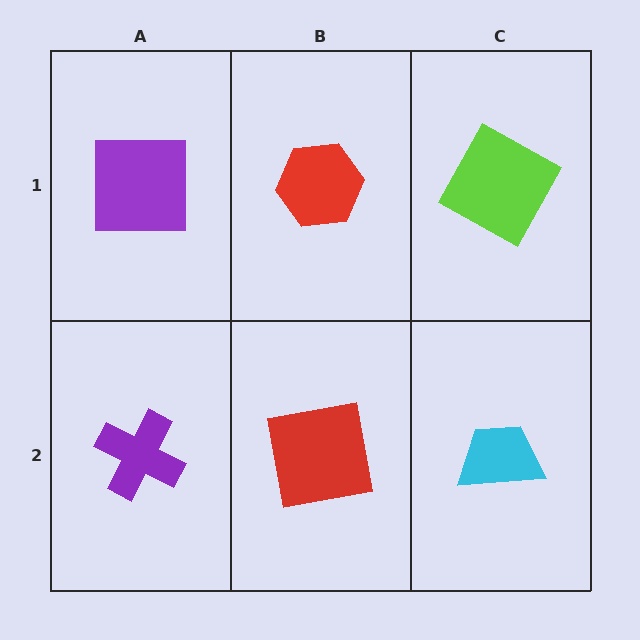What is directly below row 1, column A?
A purple cross.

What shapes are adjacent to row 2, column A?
A purple square (row 1, column A), a red square (row 2, column B).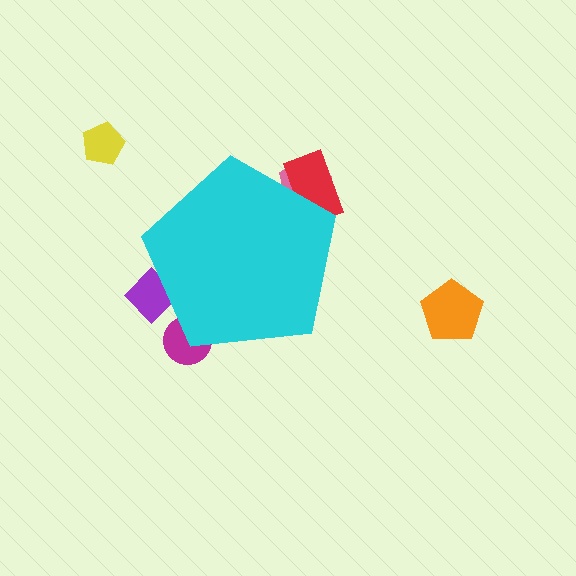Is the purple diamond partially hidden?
Yes, the purple diamond is partially hidden behind the cyan pentagon.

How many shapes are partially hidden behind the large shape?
4 shapes are partially hidden.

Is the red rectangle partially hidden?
Yes, the red rectangle is partially hidden behind the cyan pentagon.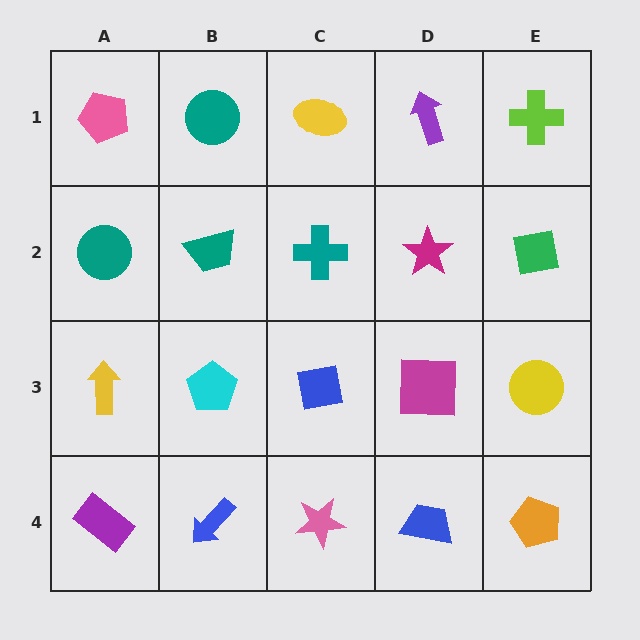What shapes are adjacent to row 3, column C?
A teal cross (row 2, column C), a pink star (row 4, column C), a cyan pentagon (row 3, column B), a magenta square (row 3, column D).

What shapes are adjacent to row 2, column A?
A pink pentagon (row 1, column A), a yellow arrow (row 3, column A), a teal trapezoid (row 2, column B).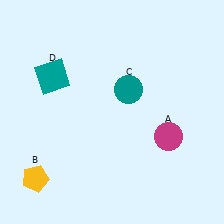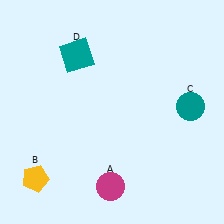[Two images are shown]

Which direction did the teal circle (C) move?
The teal circle (C) moved right.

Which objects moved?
The objects that moved are: the magenta circle (A), the teal circle (C), the teal square (D).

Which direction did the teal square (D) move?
The teal square (D) moved right.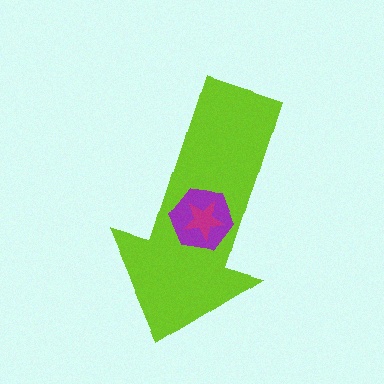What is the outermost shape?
The lime arrow.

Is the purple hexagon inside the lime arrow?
Yes.